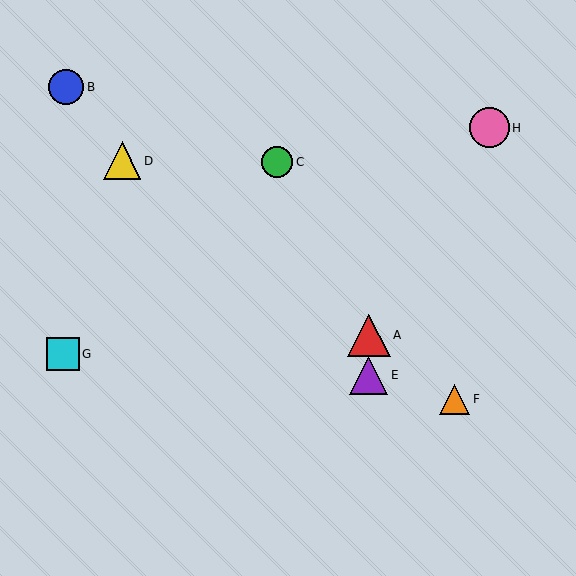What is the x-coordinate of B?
Object B is at x≈66.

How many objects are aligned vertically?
2 objects (A, E) are aligned vertically.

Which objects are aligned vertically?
Objects A, E are aligned vertically.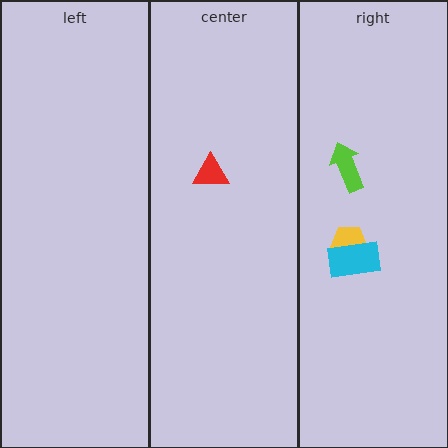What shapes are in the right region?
The lime arrow, the yellow trapezoid, the cyan rectangle.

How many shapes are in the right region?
3.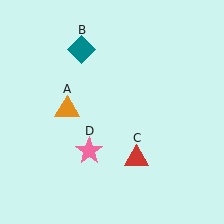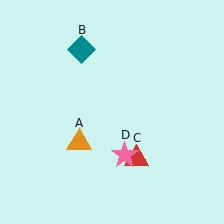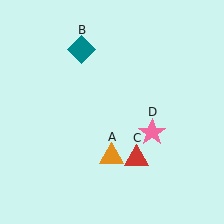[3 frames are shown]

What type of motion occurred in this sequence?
The orange triangle (object A), pink star (object D) rotated counterclockwise around the center of the scene.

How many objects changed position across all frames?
2 objects changed position: orange triangle (object A), pink star (object D).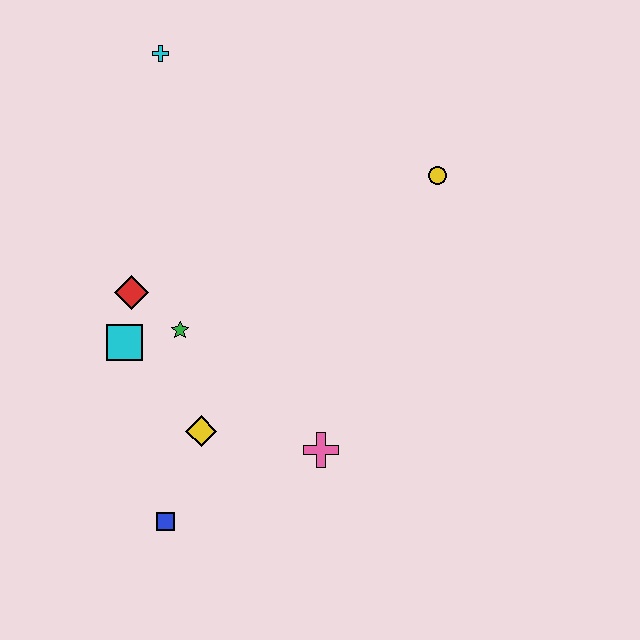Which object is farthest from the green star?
The yellow circle is farthest from the green star.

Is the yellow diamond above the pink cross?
Yes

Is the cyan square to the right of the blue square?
No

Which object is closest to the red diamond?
The cyan square is closest to the red diamond.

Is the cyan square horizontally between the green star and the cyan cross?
No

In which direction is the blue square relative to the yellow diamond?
The blue square is below the yellow diamond.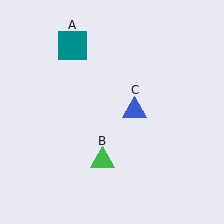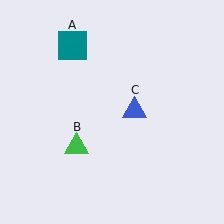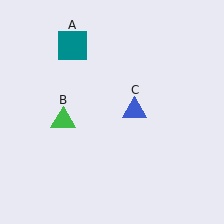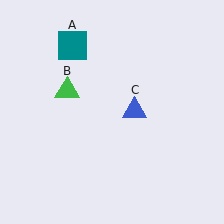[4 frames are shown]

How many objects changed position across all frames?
1 object changed position: green triangle (object B).